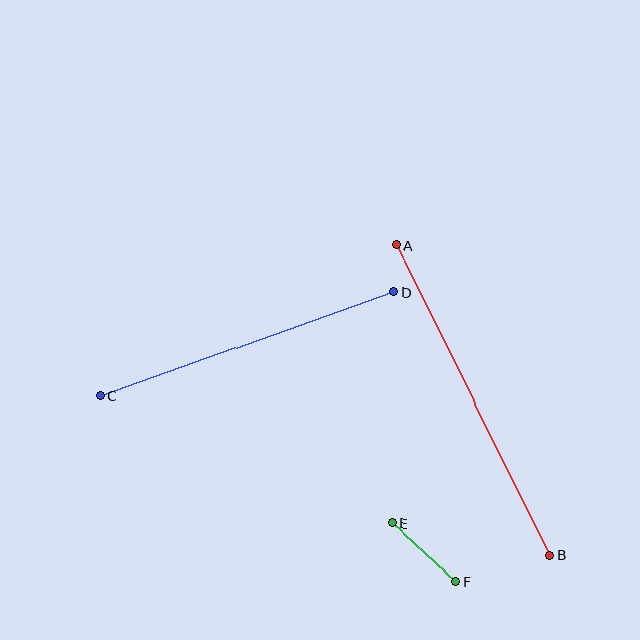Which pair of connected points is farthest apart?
Points A and B are farthest apart.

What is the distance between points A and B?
The distance is approximately 346 pixels.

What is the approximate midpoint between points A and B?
The midpoint is at approximately (473, 400) pixels.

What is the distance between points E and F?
The distance is approximately 86 pixels.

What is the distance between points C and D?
The distance is approximately 312 pixels.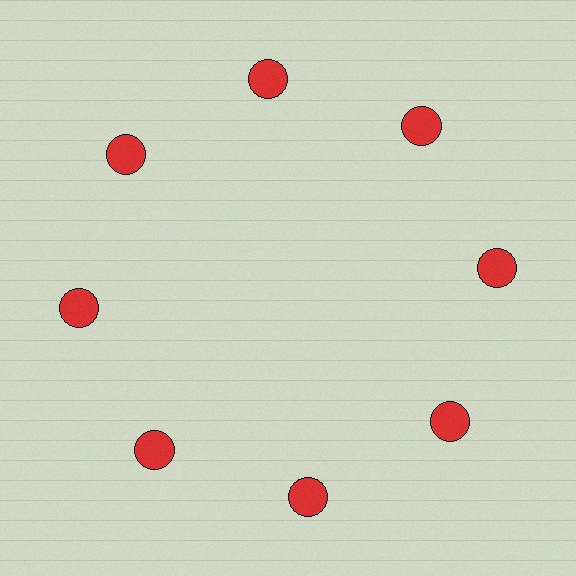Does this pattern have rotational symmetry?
Yes, this pattern has 8-fold rotational symmetry. It looks the same after rotating 45 degrees around the center.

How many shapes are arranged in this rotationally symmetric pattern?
There are 8 shapes, arranged in 8 groups of 1.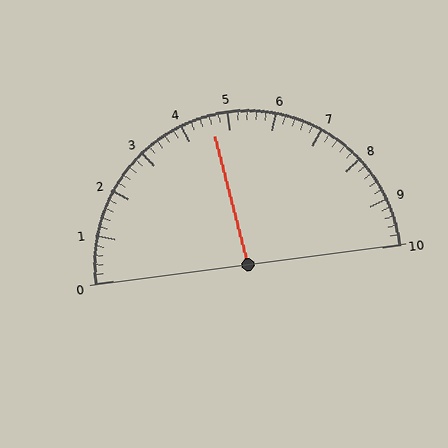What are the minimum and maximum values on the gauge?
The gauge ranges from 0 to 10.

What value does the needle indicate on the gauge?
The needle indicates approximately 4.6.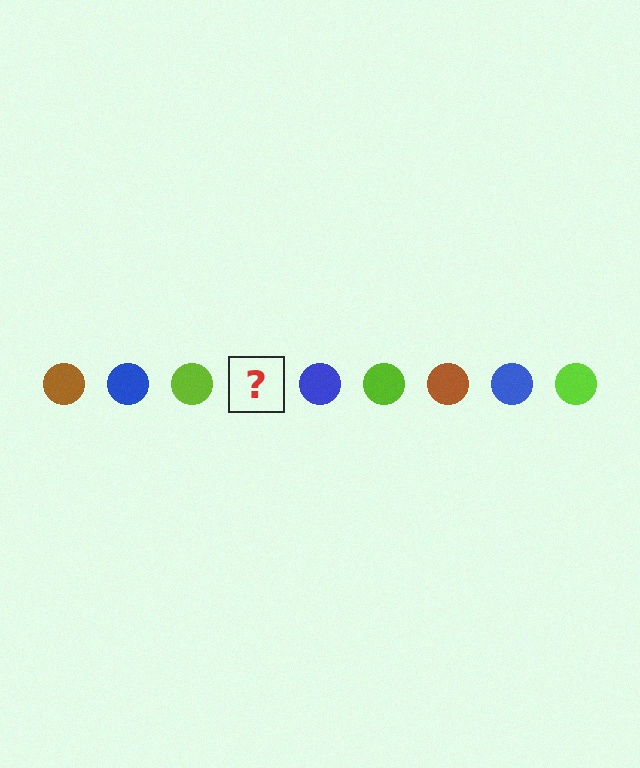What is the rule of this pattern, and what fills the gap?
The rule is that the pattern cycles through brown, blue, lime circles. The gap should be filled with a brown circle.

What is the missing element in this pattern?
The missing element is a brown circle.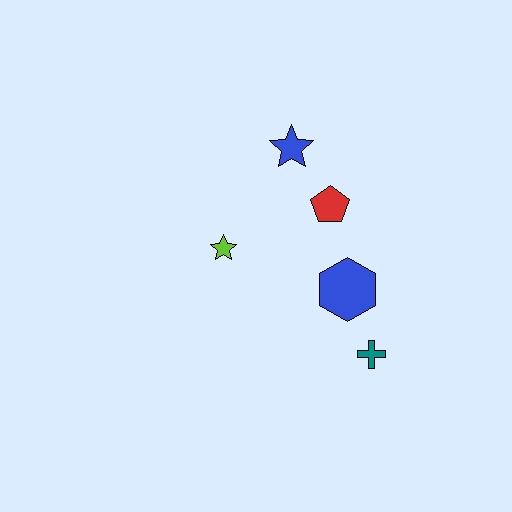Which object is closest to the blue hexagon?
The teal cross is closest to the blue hexagon.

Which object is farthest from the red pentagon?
The teal cross is farthest from the red pentagon.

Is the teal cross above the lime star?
No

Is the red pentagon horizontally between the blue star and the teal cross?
Yes